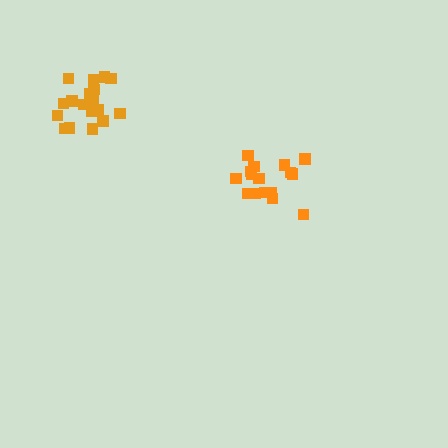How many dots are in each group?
Group 1: 16 dots, Group 2: 19 dots (35 total).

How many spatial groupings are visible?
There are 2 spatial groupings.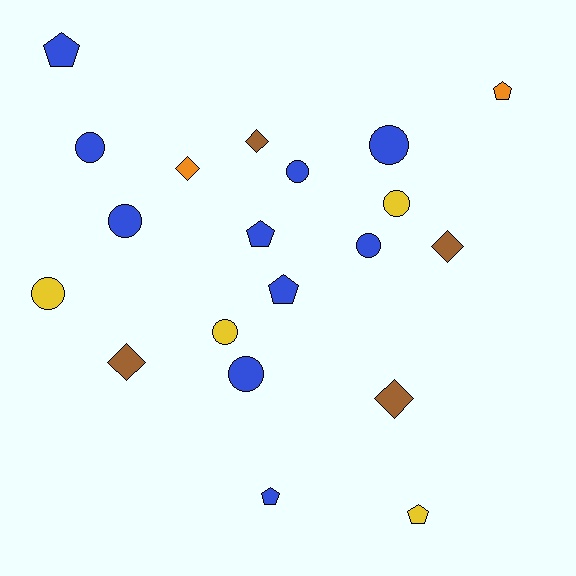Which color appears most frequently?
Blue, with 10 objects.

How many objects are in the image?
There are 20 objects.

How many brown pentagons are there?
There are no brown pentagons.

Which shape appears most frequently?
Circle, with 9 objects.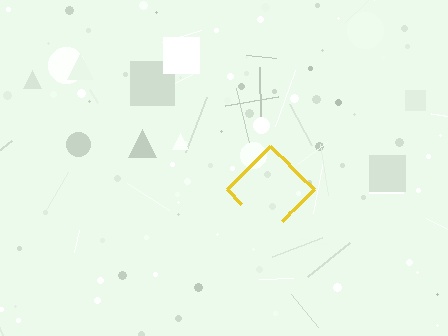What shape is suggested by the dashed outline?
The dashed outline suggests a diamond.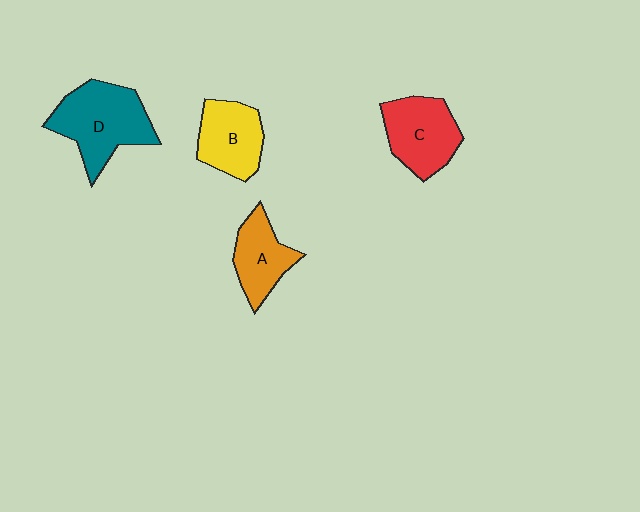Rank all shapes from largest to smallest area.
From largest to smallest: D (teal), C (red), B (yellow), A (orange).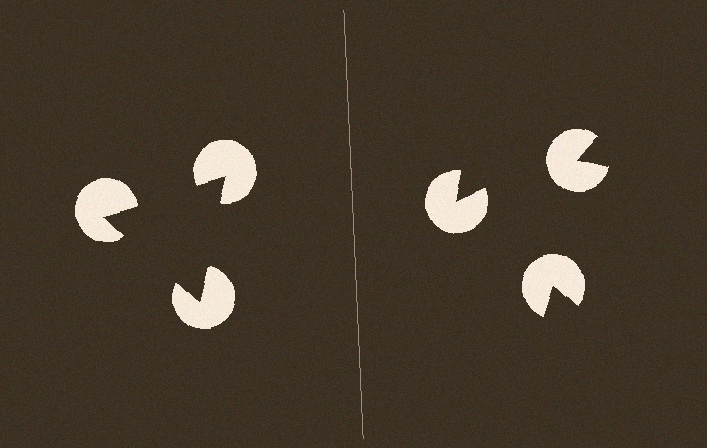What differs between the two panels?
The pac-man discs are positioned identically on both sides; only the wedge orientations differ. On the left they align to a triangle; on the right they are misaligned.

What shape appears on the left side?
An illusory triangle.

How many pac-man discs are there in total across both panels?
6 — 3 on each side.